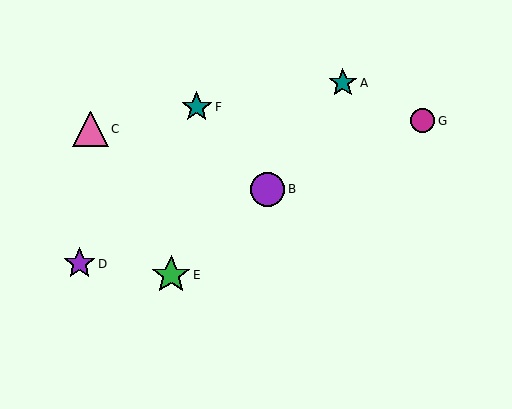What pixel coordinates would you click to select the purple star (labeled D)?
Click at (80, 264) to select the purple star D.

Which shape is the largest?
The green star (labeled E) is the largest.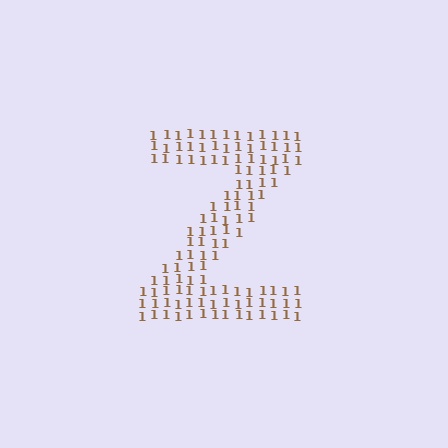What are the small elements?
The small elements are digit 1's.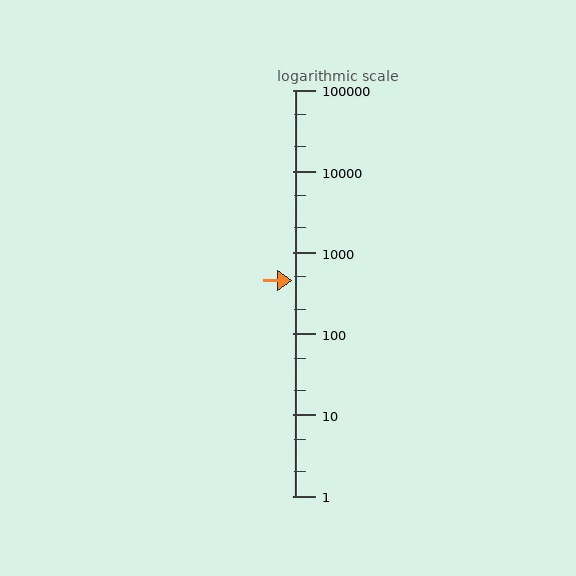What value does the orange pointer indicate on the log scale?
The pointer indicates approximately 450.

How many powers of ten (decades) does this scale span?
The scale spans 5 decades, from 1 to 100000.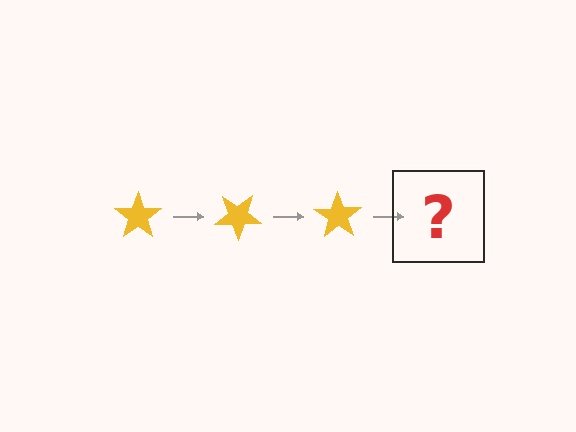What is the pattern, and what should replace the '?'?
The pattern is that the star rotates 35 degrees each step. The '?' should be a yellow star rotated 105 degrees.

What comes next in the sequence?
The next element should be a yellow star rotated 105 degrees.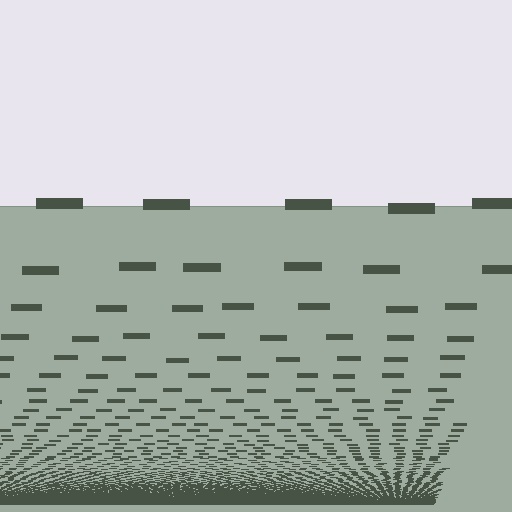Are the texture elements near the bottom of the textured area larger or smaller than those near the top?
Smaller. The gradient is inverted — elements near the bottom are smaller and denser.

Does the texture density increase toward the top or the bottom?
Density increases toward the bottom.